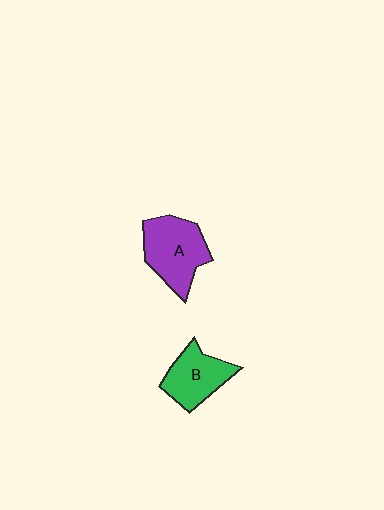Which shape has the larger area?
Shape A (purple).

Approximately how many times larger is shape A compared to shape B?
Approximately 1.3 times.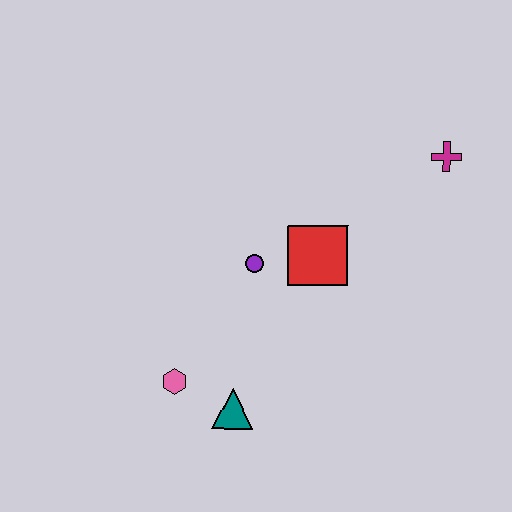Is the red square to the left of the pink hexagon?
No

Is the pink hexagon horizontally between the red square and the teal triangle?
No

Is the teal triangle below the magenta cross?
Yes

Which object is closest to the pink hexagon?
The teal triangle is closest to the pink hexagon.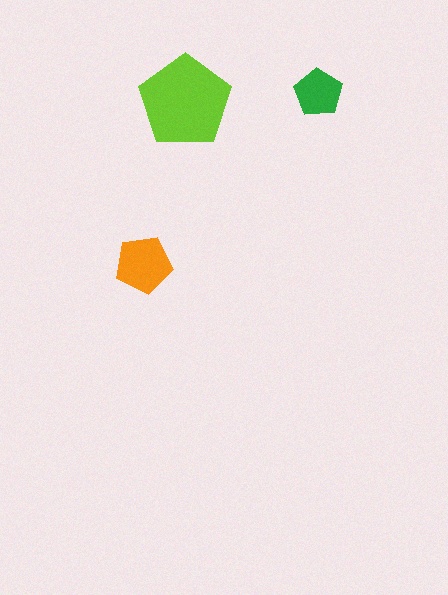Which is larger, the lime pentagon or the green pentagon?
The lime one.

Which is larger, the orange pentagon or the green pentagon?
The orange one.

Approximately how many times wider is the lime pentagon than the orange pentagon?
About 1.5 times wider.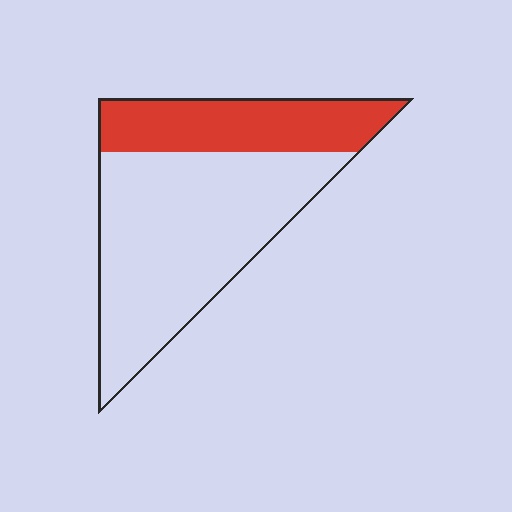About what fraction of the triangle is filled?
About one third (1/3).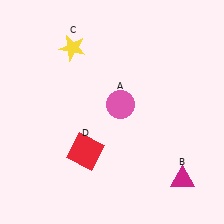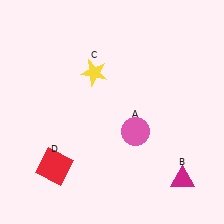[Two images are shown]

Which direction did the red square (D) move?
The red square (D) moved left.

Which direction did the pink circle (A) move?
The pink circle (A) moved down.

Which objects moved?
The objects that moved are: the pink circle (A), the yellow star (C), the red square (D).